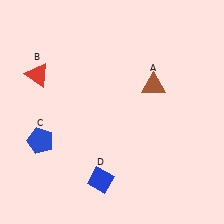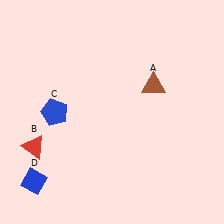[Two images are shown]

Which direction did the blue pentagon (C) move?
The blue pentagon (C) moved up.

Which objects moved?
The objects that moved are: the red triangle (B), the blue pentagon (C), the blue diamond (D).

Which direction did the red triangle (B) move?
The red triangle (B) moved down.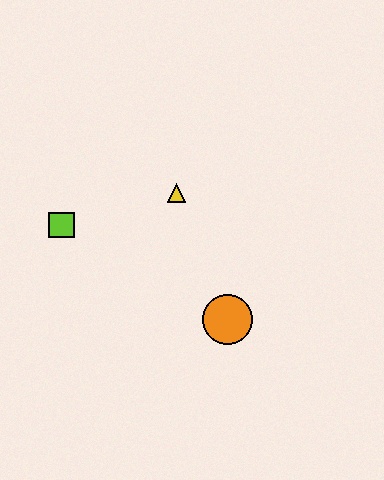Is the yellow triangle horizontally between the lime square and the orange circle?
Yes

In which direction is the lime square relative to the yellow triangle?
The lime square is to the left of the yellow triangle.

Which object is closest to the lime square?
The yellow triangle is closest to the lime square.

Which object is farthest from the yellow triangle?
The orange circle is farthest from the yellow triangle.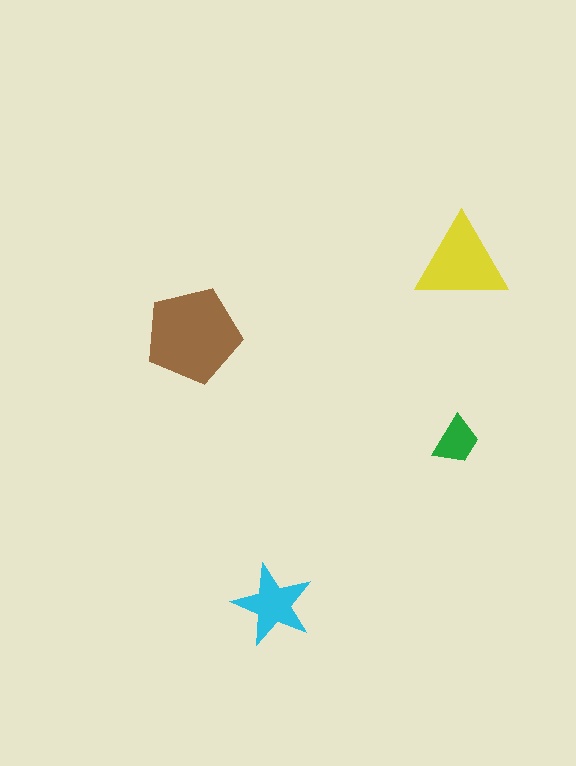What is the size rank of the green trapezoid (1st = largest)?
4th.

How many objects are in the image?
There are 4 objects in the image.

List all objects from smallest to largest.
The green trapezoid, the cyan star, the yellow triangle, the brown pentagon.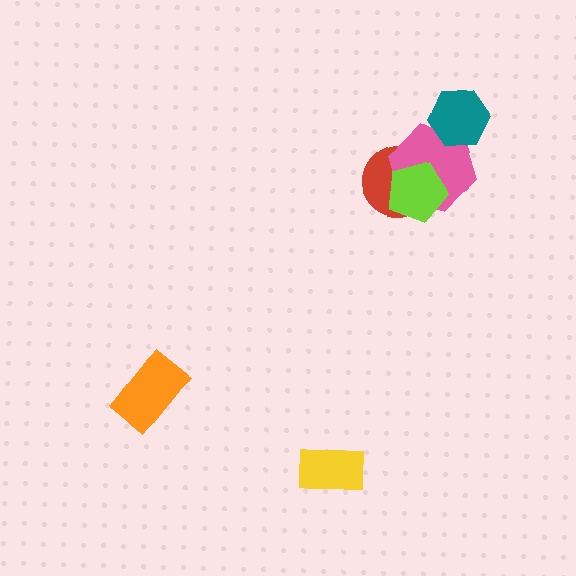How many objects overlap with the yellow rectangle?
0 objects overlap with the yellow rectangle.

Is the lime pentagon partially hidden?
No, no other shape covers it.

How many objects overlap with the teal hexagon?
1 object overlaps with the teal hexagon.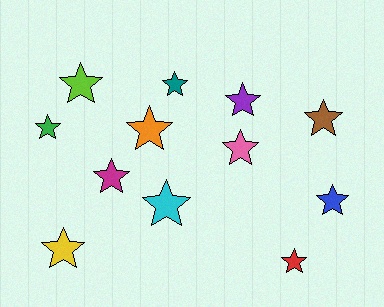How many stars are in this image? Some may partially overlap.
There are 12 stars.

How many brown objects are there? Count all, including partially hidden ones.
There is 1 brown object.